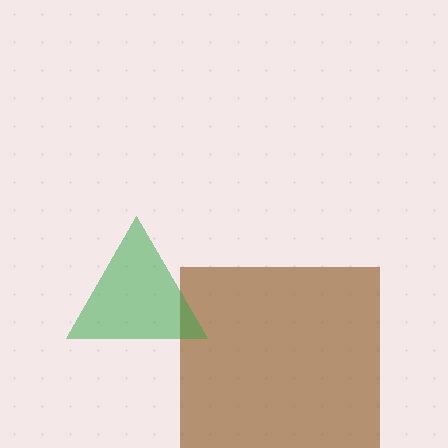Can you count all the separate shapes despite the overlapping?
Yes, there are 2 separate shapes.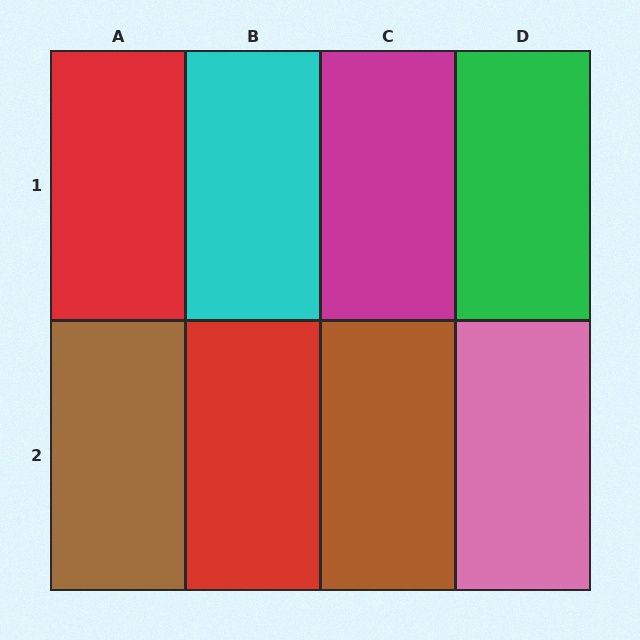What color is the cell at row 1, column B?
Cyan.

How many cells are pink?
1 cell is pink.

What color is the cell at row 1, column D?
Green.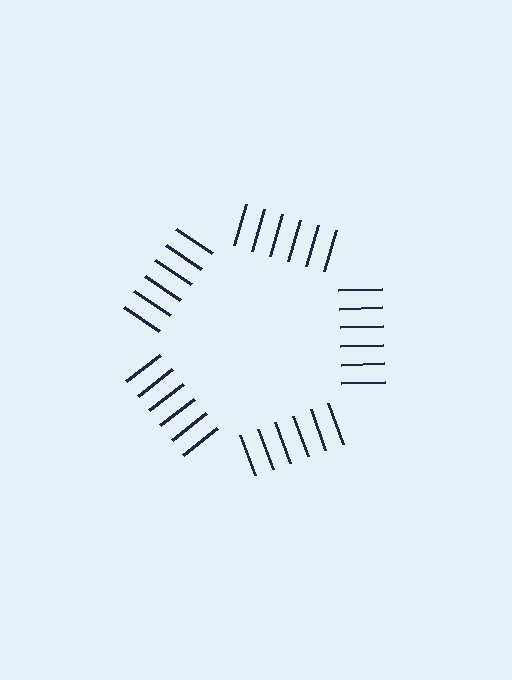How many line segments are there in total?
30 — 6 along each of the 5 edges.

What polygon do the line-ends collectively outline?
An illusory pentagon — the line segments terminate on its edges but no continuous stroke is drawn.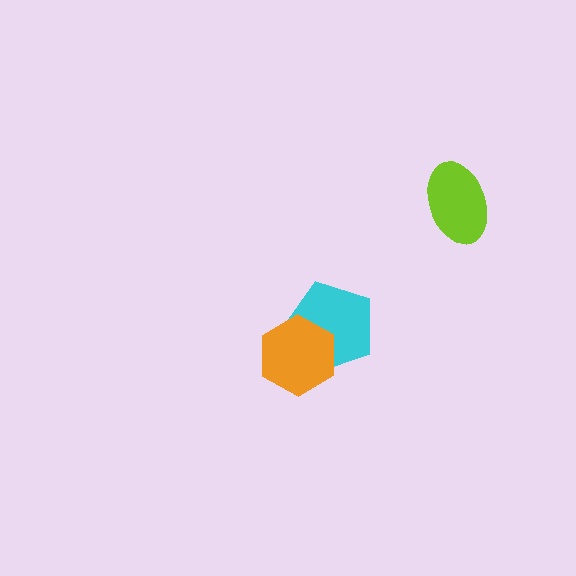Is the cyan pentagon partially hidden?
Yes, it is partially covered by another shape.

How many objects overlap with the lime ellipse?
0 objects overlap with the lime ellipse.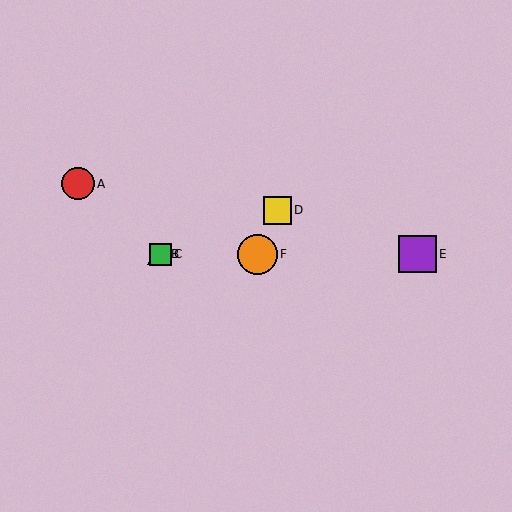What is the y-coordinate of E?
Object E is at y≈254.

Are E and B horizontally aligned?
Yes, both are at y≈254.